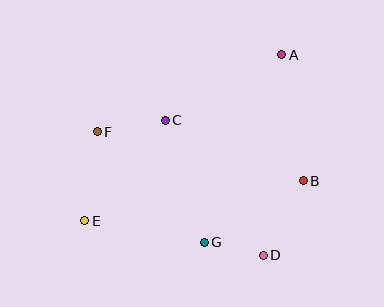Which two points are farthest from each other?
Points A and E are farthest from each other.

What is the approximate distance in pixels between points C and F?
The distance between C and F is approximately 69 pixels.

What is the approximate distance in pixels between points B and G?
The distance between B and G is approximately 116 pixels.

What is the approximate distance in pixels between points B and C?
The distance between B and C is approximately 150 pixels.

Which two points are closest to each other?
Points D and G are closest to each other.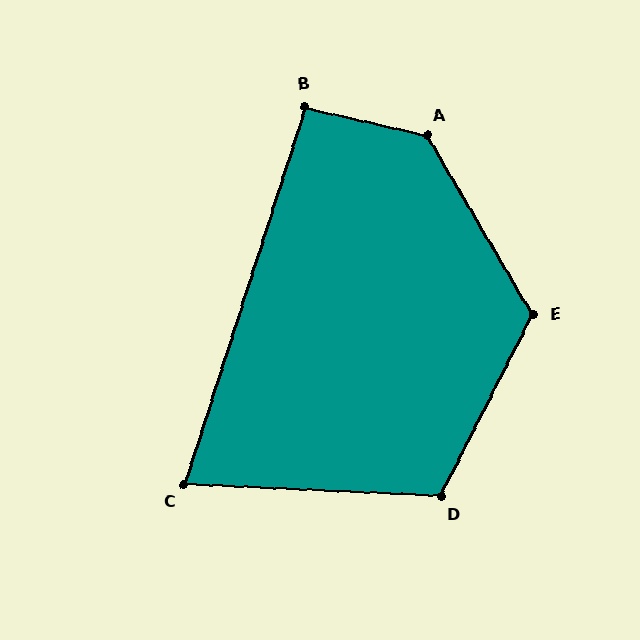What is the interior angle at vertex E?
Approximately 122 degrees (obtuse).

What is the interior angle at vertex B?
Approximately 95 degrees (approximately right).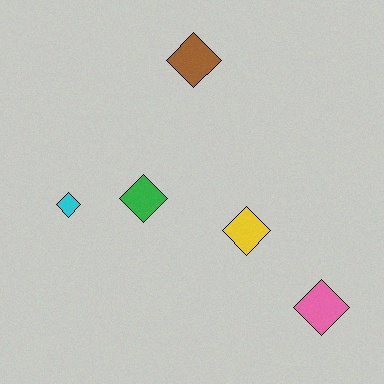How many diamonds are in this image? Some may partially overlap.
There are 5 diamonds.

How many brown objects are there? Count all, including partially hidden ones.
There is 1 brown object.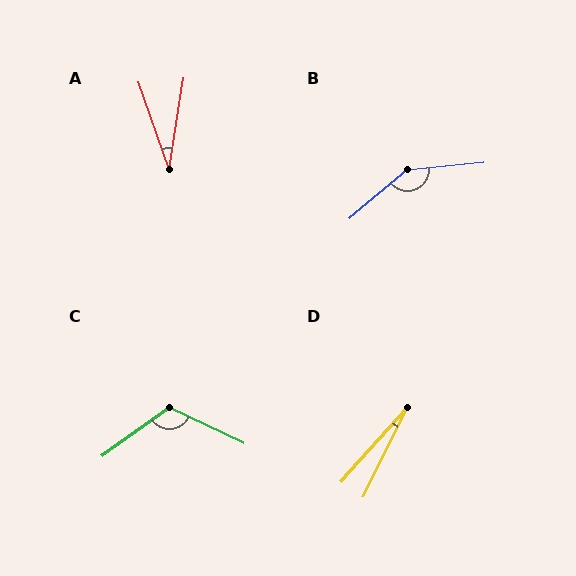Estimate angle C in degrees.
Approximately 119 degrees.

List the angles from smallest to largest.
D (16°), A (28°), C (119°), B (145°).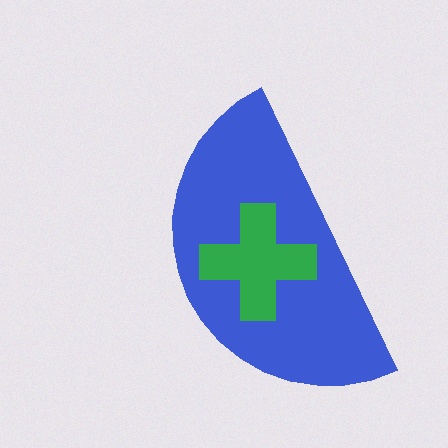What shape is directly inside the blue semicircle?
The green cross.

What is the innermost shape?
The green cross.